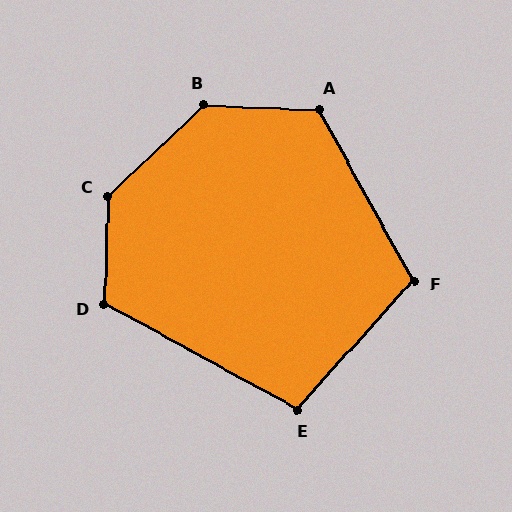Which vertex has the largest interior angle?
C, at approximately 136 degrees.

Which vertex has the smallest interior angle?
E, at approximately 103 degrees.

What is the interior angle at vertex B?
Approximately 134 degrees (obtuse).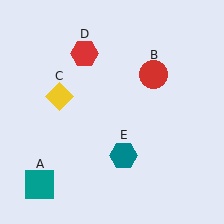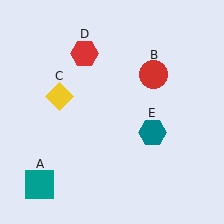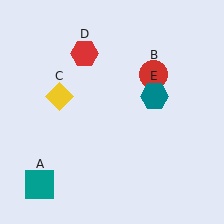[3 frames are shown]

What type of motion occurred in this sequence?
The teal hexagon (object E) rotated counterclockwise around the center of the scene.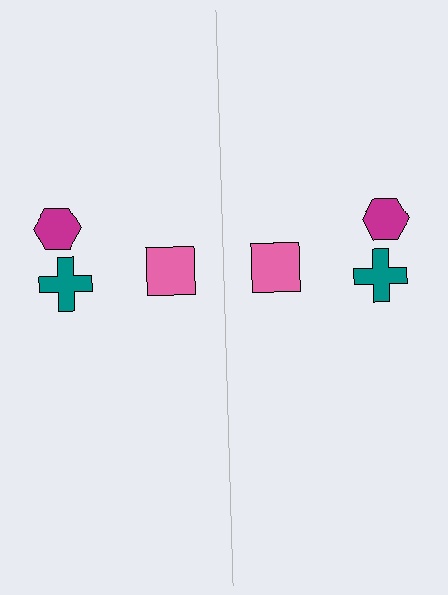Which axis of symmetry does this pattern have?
The pattern has a vertical axis of symmetry running through the center of the image.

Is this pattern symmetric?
Yes, this pattern has bilateral (reflection) symmetry.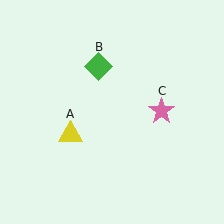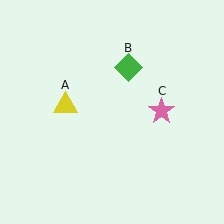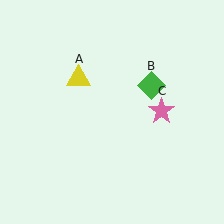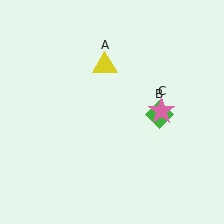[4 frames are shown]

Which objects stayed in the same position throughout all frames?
Pink star (object C) remained stationary.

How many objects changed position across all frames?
2 objects changed position: yellow triangle (object A), green diamond (object B).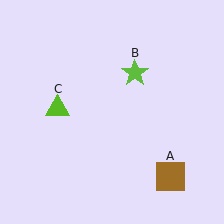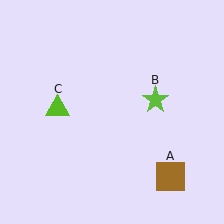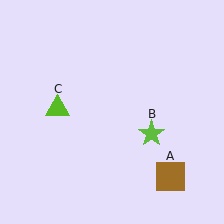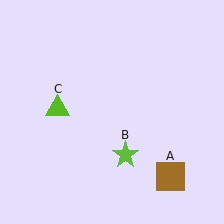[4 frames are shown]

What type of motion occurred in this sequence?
The lime star (object B) rotated clockwise around the center of the scene.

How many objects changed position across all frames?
1 object changed position: lime star (object B).